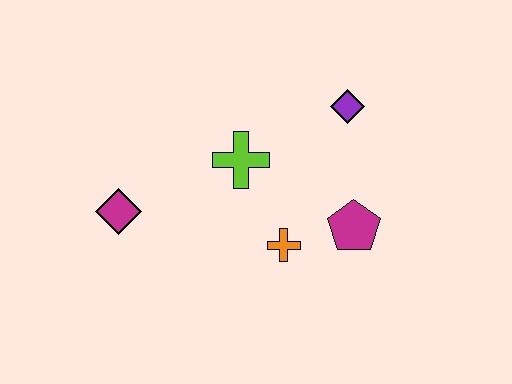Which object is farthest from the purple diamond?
The magenta diamond is farthest from the purple diamond.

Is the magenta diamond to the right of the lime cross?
No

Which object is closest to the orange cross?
The magenta pentagon is closest to the orange cross.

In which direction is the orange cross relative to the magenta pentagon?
The orange cross is to the left of the magenta pentagon.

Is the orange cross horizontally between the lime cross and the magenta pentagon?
Yes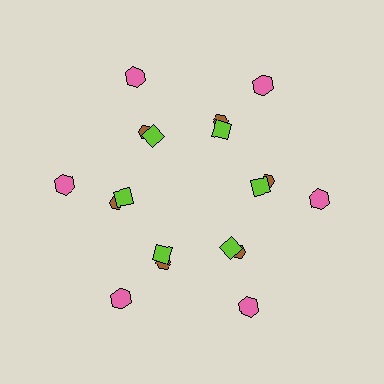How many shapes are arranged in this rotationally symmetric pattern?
There are 18 shapes, arranged in 6 groups of 3.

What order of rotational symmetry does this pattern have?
This pattern has 6-fold rotational symmetry.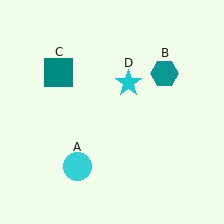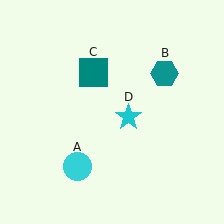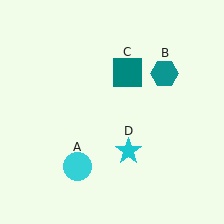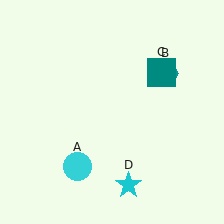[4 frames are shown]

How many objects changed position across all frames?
2 objects changed position: teal square (object C), cyan star (object D).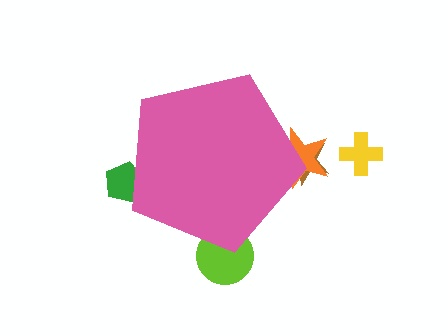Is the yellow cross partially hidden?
No, the yellow cross is fully visible.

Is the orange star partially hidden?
Yes, the orange star is partially hidden behind the pink pentagon.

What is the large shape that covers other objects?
A pink pentagon.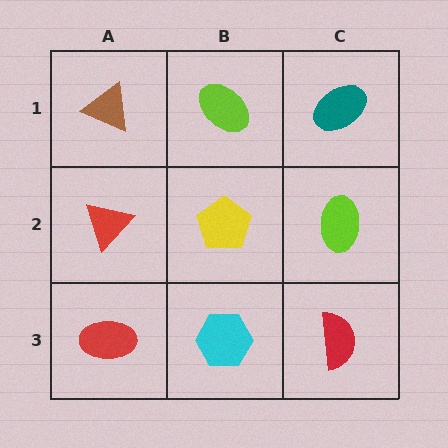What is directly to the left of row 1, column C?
A lime ellipse.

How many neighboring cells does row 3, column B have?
3.